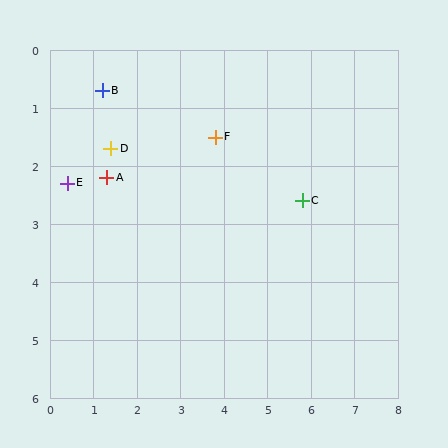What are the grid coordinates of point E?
Point E is at approximately (0.4, 2.3).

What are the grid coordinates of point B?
Point B is at approximately (1.2, 0.7).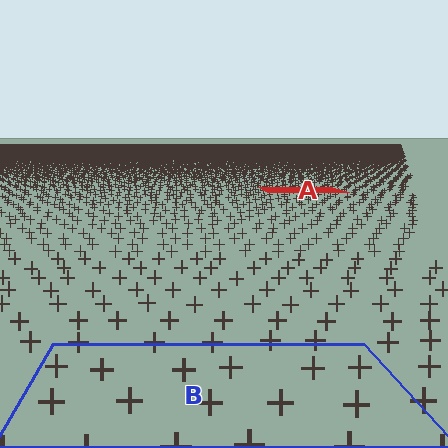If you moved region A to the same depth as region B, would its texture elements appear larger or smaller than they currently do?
They would appear larger. At a closer depth, the same texture elements are projected at a bigger on-screen size.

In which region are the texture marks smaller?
The texture marks are smaller in region A, because it is farther away.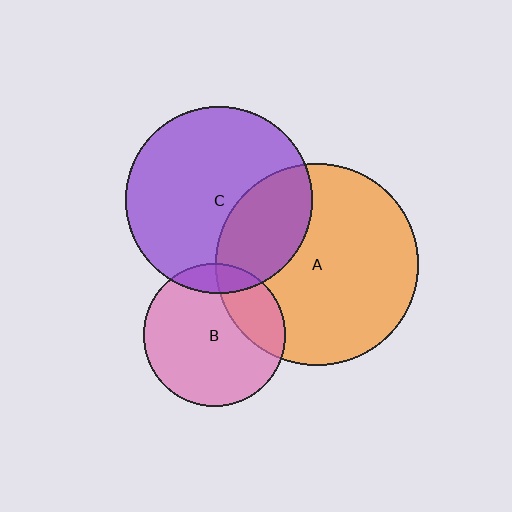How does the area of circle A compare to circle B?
Approximately 2.0 times.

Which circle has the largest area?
Circle A (orange).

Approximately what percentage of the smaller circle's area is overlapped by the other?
Approximately 10%.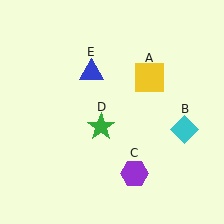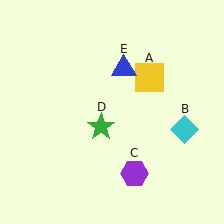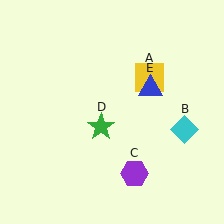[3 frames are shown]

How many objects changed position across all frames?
1 object changed position: blue triangle (object E).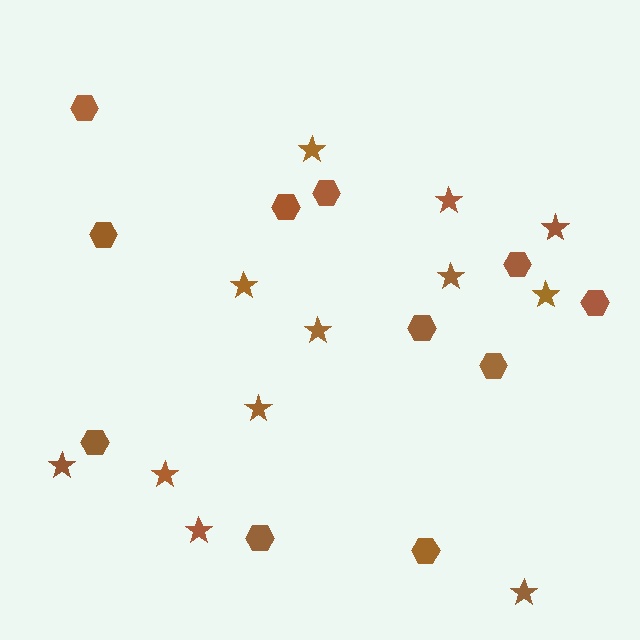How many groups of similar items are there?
There are 2 groups: one group of stars (12) and one group of hexagons (11).